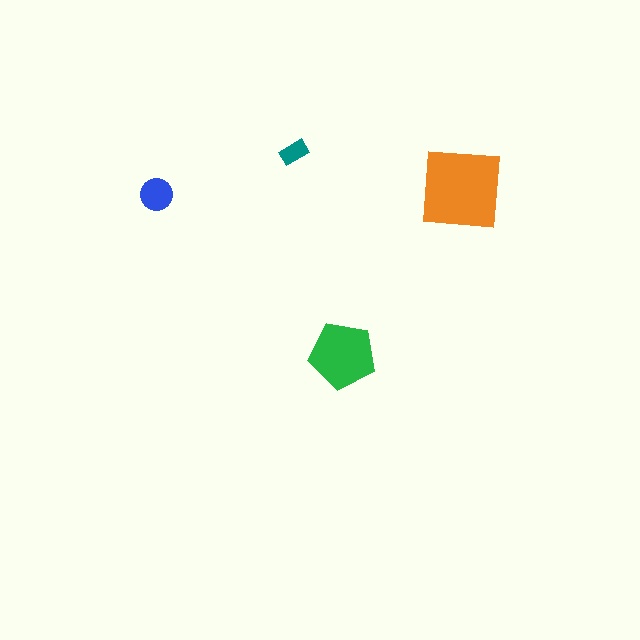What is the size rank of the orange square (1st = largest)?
1st.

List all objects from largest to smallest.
The orange square, the green pentagon, the blue circle, the teal rectangle.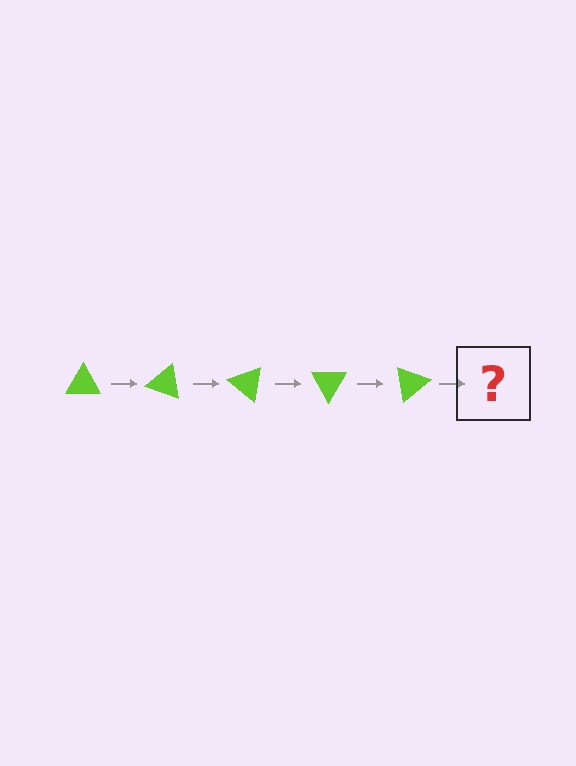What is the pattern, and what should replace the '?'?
The pattern is that the triangle rotates 20 degrees each step. The '?' should be a lime triangle rotated 100 degrees.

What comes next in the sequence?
The next element should be a lime triangle rotated 100 degrees.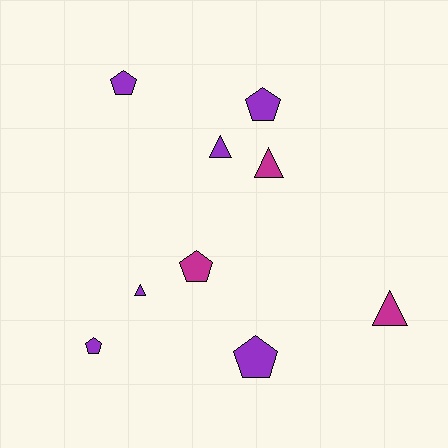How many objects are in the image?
There are 9 objects.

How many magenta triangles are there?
There are 2 magenta triangles.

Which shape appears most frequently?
Pentagon, with 5 objects.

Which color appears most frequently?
Purple, with 6 objects.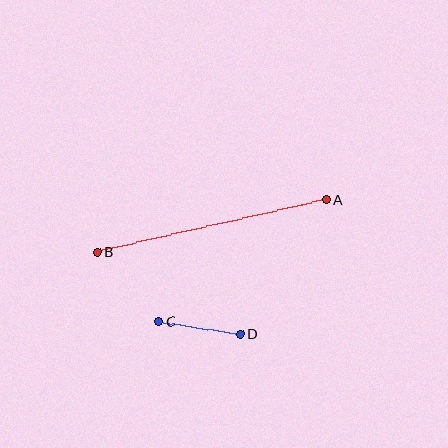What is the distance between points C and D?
The distance is approximately 83 pixels.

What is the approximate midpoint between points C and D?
The midpoint is at approximately (199, 328) pixels.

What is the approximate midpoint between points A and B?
The midpoint is at approximately (212, 226) pixels.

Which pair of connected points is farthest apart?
Points A and B are farthest apart.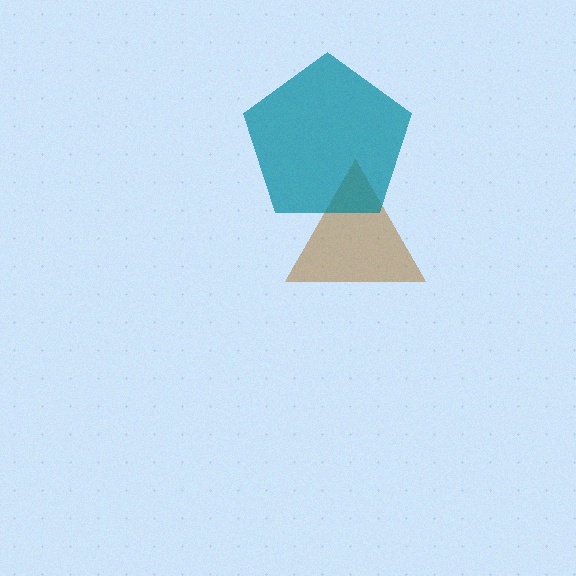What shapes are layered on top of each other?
The layered shapes are: a brown triangle, a teal pentagon.